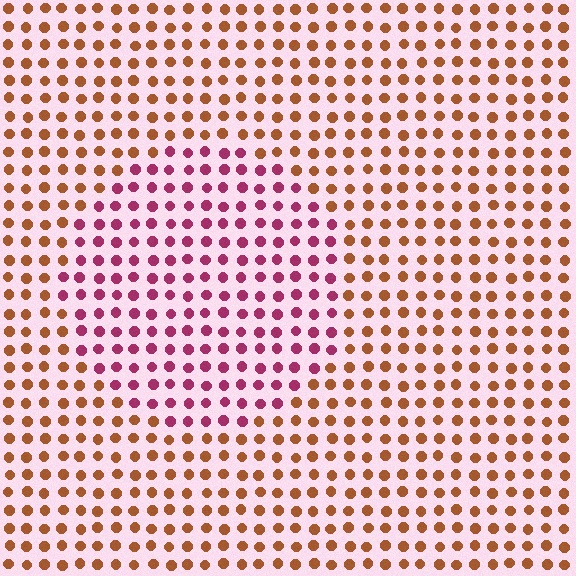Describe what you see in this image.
The image is filled with small brown elements in a uniform arrangement. A circle-shaped region is visible where the elements are tinted to a slightly different hue, forming a subtle color boundary.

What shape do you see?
I see a circle.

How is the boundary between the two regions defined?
The boundary is defined purely by a slight shift in hue (about 51 degrees). Spacing, size, and orientation are identical on both sides.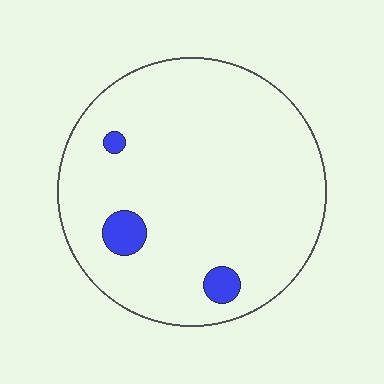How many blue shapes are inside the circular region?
3.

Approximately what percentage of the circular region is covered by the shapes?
Approximately 5%.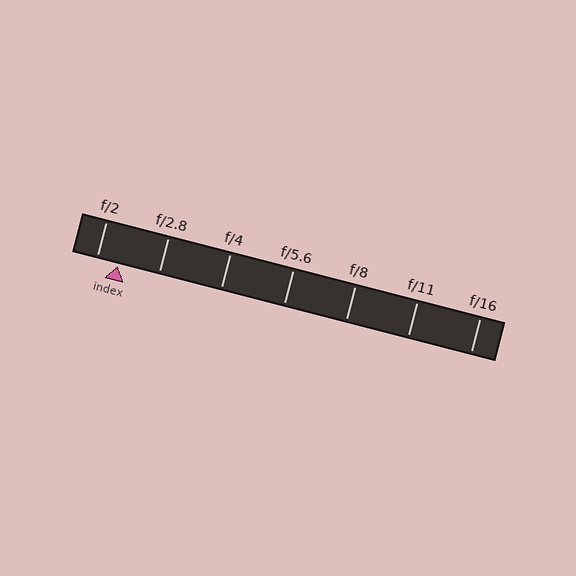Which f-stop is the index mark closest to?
The index mark is closest to f/2.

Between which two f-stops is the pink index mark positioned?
The index mark is between f/2 and f/2.8.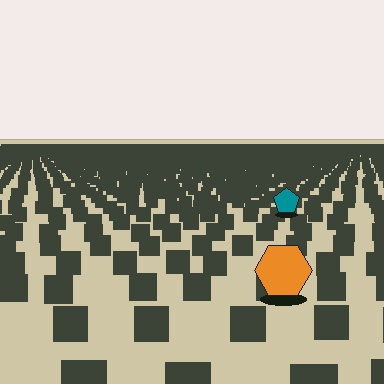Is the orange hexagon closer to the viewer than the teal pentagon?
Yes. The orange hexagon is closer — you can tell from the texture gradient: the ground texture is coarser near it.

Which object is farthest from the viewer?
The teal pentagon is farthest from the viewer. It appears smaller and the ground texture around it is denser.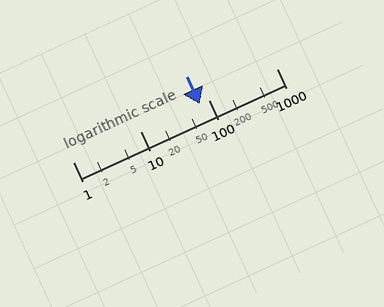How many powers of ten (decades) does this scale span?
The scale spans 3 decades, from 1 to 1000.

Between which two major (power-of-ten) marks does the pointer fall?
The pointer is between 10 and 100.